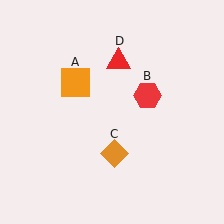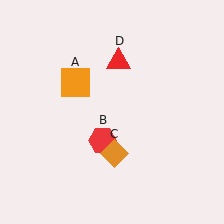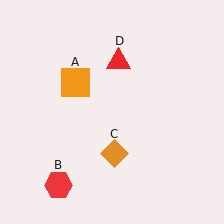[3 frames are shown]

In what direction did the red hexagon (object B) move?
The red hexagon (object B) moved down and to the left.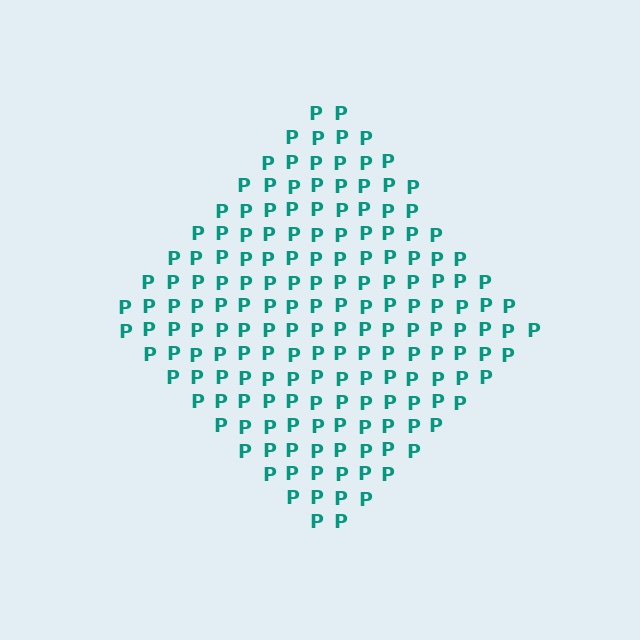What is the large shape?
The large shape is a diamond.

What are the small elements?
The small elements are letter P's.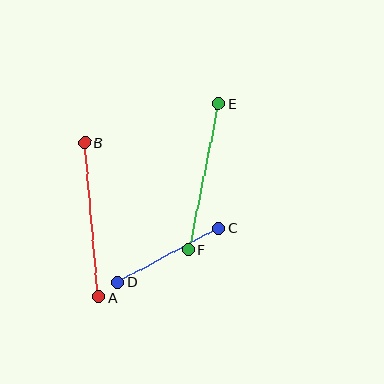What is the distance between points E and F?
The distance is approximately 149 pixels.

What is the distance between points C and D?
The distance is approximately 114 pixels.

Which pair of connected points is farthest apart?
Points A and B are farthest apart.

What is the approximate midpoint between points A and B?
The midpoint is at approximately (92, 220) pixels.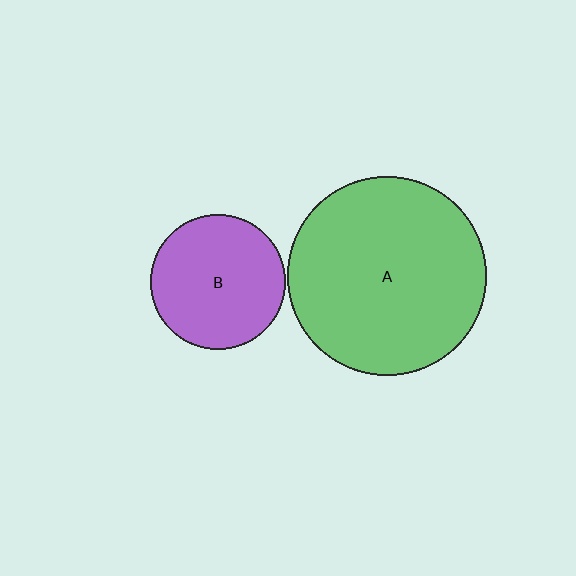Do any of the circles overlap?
No, none of the circles overlap.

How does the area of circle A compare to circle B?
Approximately 2.2 times.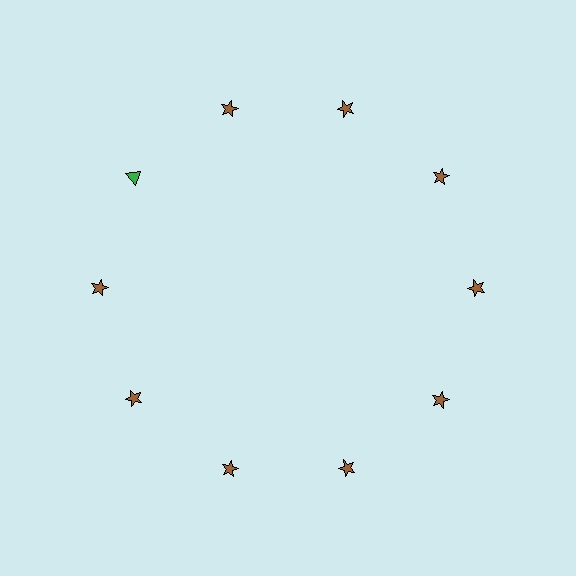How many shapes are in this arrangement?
There are 10 shapes arranged in a ring pattern.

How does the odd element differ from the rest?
It differs in both color (green instead of brown) and shape (triangle instead of star).